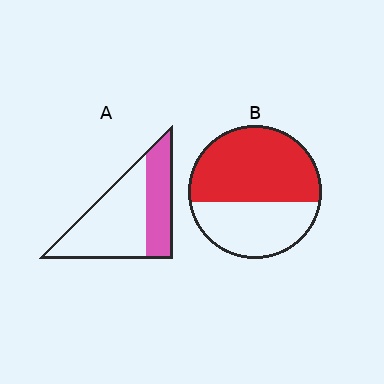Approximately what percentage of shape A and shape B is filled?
A is approximately 35% and B is approximately 60%.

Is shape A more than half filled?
No.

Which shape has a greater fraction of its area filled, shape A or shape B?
Shape B.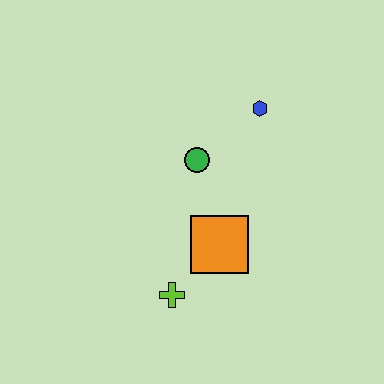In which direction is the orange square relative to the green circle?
The orange square is below the green circle.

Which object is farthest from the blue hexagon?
The lime cross is farthest from the blue hexagon.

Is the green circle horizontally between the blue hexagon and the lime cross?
Yes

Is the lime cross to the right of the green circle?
No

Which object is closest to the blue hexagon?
The green circle is closest to the blue hexagon.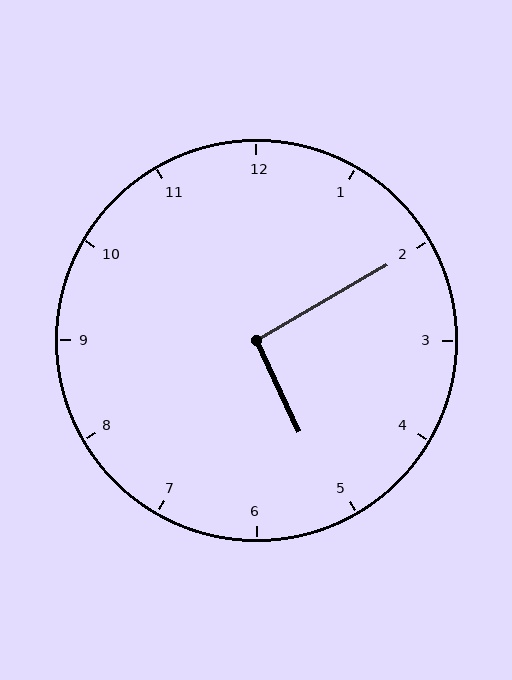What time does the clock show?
5:10.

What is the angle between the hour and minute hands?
Approximately 95 degrees.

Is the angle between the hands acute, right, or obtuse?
It is right.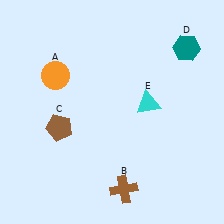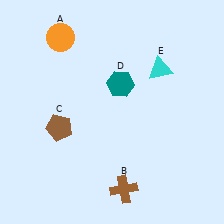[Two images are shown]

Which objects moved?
The objects that moved are: the orange circle (A), the teal hexagon (D), the cyan triangle (E).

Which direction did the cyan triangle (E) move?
The cyan triangle (E) moved up.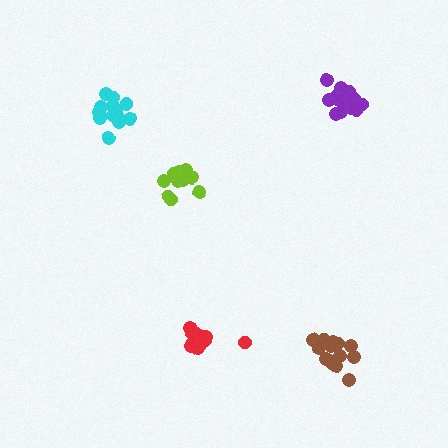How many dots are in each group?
Group 1: 15 dots, Group 2: 10 dots, Group 3: 15 dots, Group 4: 13 dots, Group 5: 13 dots (66 total).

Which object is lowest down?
The brown cluster is bottommost.